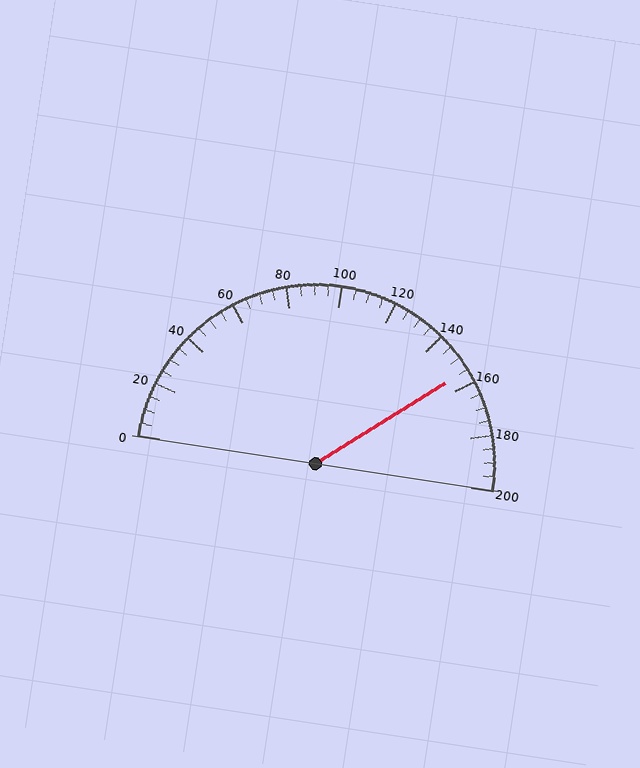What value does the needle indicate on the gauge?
The needle indicates approximately 155.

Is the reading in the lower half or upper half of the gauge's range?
The reading is in the upper half of the range (0 to 200).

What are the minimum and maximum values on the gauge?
The gauge ranges from 0 to 200.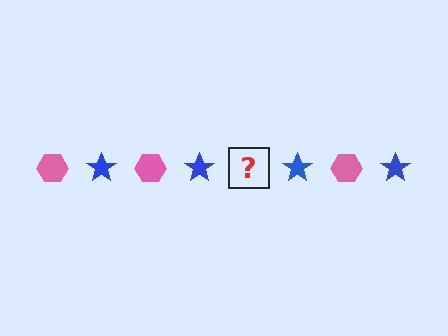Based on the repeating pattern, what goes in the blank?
The blank should be a pink hexagon.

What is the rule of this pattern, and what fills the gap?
The rule is that the pattern alternates between pink hexagon and blue star. The gap should be filled with a pink hexagon.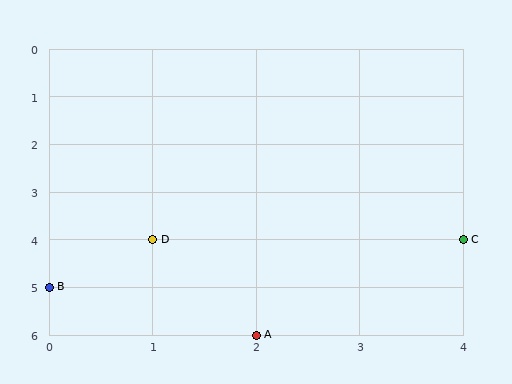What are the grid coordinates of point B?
Point B is at grid coordinates (0, 5).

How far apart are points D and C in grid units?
Points D and C are 3 columns apart.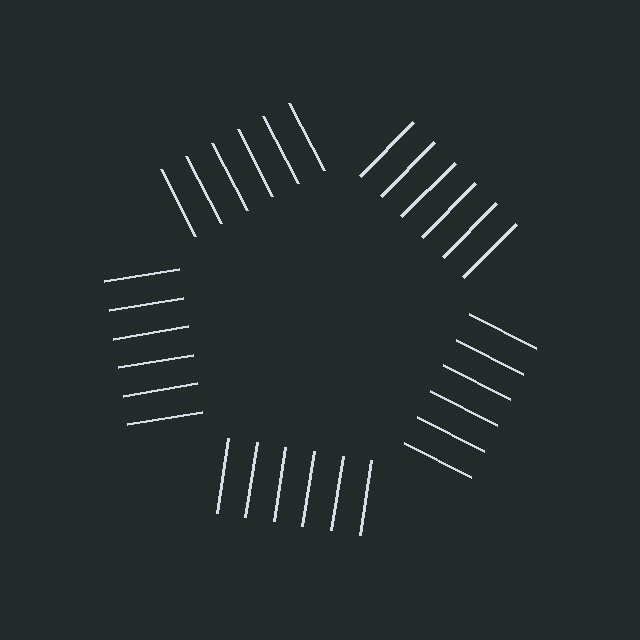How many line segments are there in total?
30 — 6 along each of the 5 edges.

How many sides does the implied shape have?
5 sides — the line-ends trace a pentagon.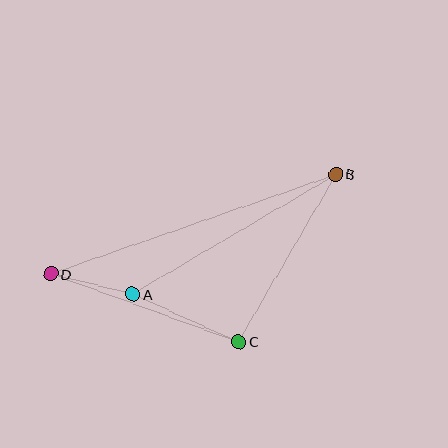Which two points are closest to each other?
Points A and D are closest to each other.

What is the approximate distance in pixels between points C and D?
The distance between C and D is approximately 200 pixels.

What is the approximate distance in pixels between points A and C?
The distance between A and C is approximately 116 pixels.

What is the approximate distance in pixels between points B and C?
The distance between B and C is approximately 194 pixels.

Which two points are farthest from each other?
Points B and D are farthest from each other.